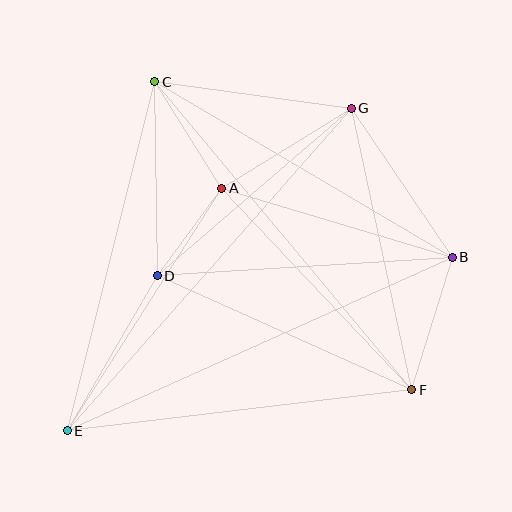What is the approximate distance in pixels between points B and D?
The distance between B and D is approximately 296 pixels.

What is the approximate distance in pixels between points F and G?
The distance between F and G is approximately 288 pixels.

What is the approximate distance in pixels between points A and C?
The distance between A and C is approximately 126 pixels.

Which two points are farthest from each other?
Points E and G are farthest from each other.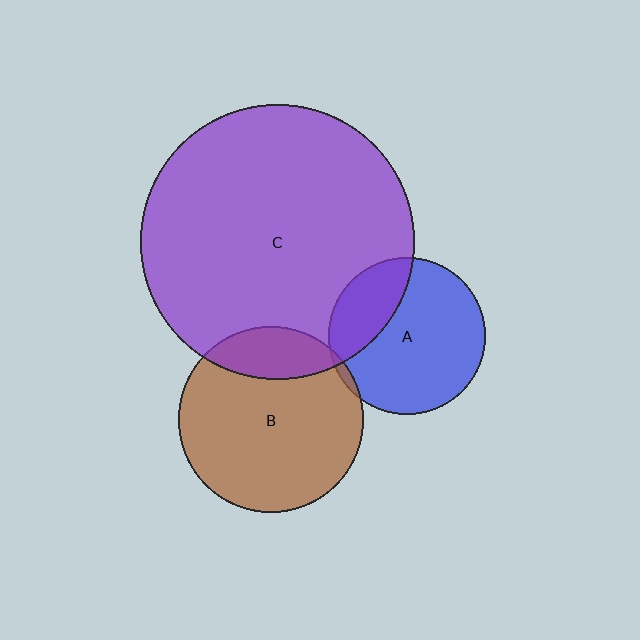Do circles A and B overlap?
Yes.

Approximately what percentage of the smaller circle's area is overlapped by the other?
Approximately 5%.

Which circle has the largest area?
Circle C (purple).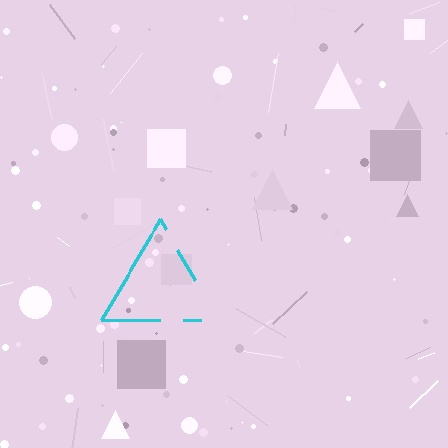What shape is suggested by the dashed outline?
The dashed outline suggests a triangle.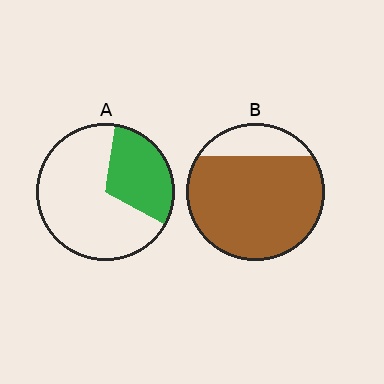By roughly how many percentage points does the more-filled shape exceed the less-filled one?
By roughly 50 percentage points (B over A).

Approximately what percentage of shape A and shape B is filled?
A is approximately 30% and B is approximately 80%.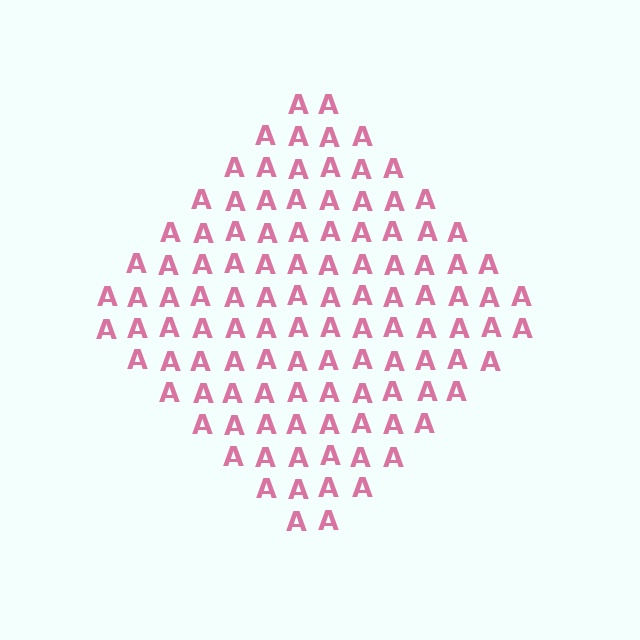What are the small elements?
The small elements are letter A's.